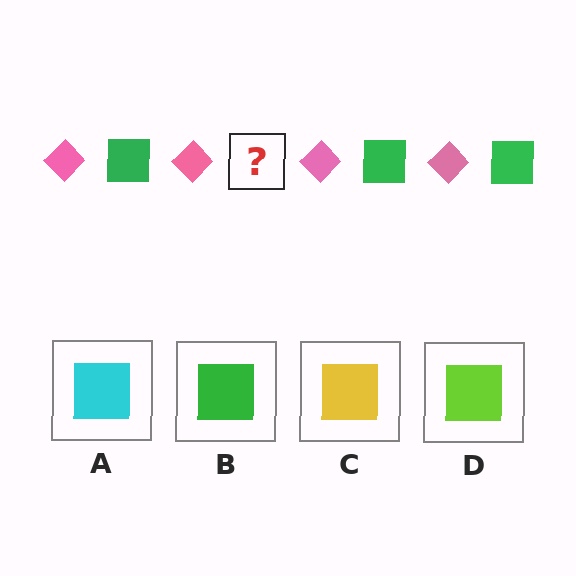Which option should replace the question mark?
Option B.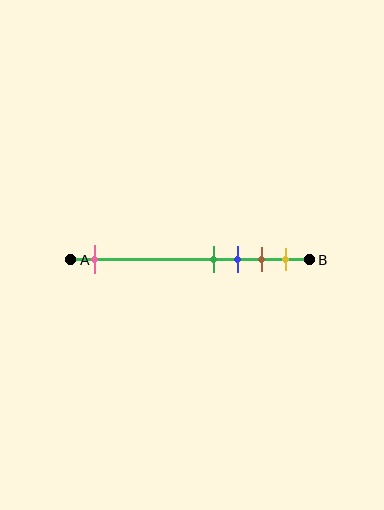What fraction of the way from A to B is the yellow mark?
The yellow mark is approximately 90% (0.9) of the way from A to B.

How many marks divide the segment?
There are 5 marks dividing the segment.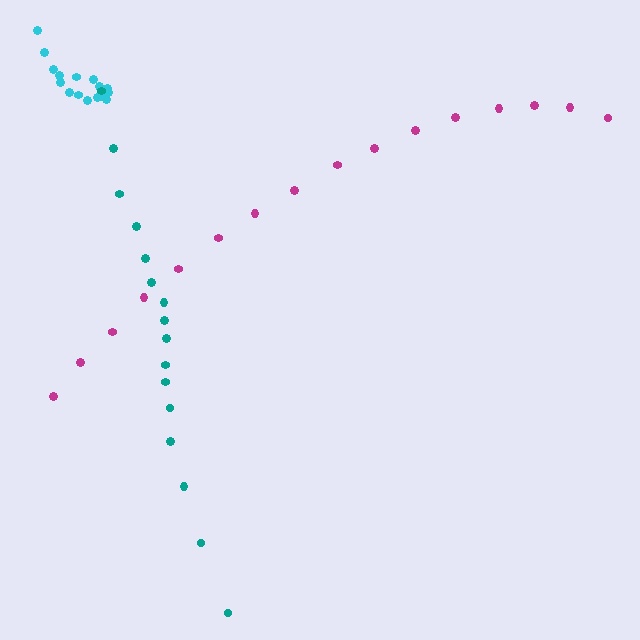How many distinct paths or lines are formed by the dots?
There are 3 distinct paths.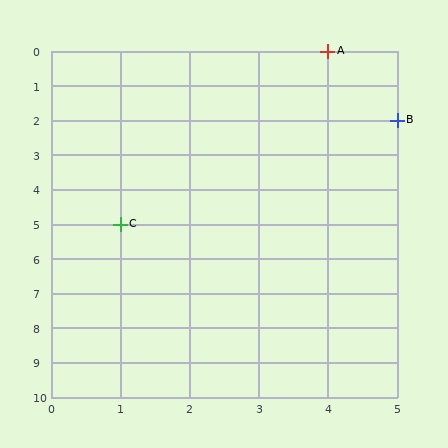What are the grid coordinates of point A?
Point A is at grid coordinates (4, 0).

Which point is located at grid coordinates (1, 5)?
Point C is at (1, 5).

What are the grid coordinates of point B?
Point B is at grid coordinates (5, 2).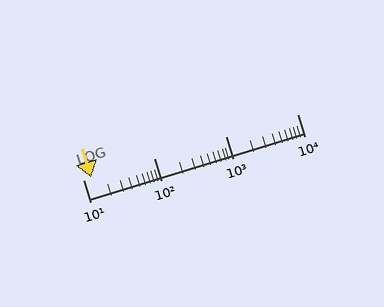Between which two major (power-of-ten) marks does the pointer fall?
The pointer is between 10 and 100.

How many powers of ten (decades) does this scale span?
The scale spans 3 decades, from 10 to 10000.